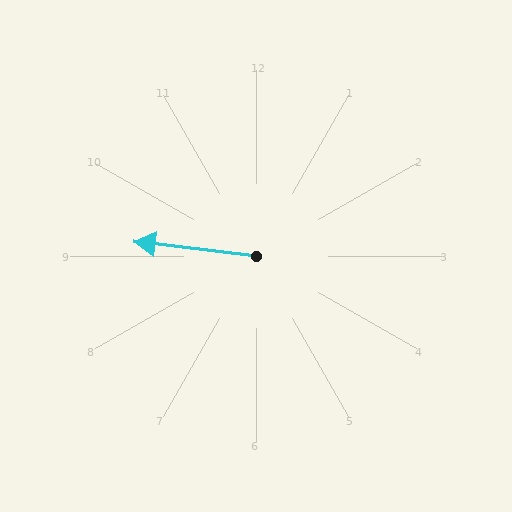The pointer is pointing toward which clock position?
Roughly 9 o'clock.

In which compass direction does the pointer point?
West.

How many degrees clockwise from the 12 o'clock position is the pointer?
Approximately 277 degrees.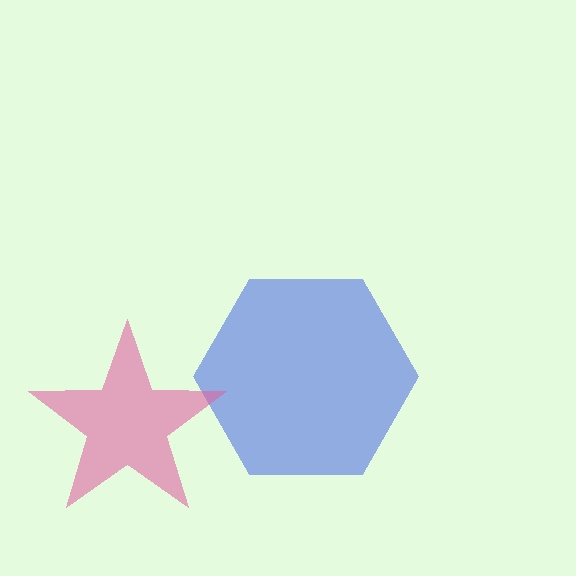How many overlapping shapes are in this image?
There are 2 overlapping shapes in the image.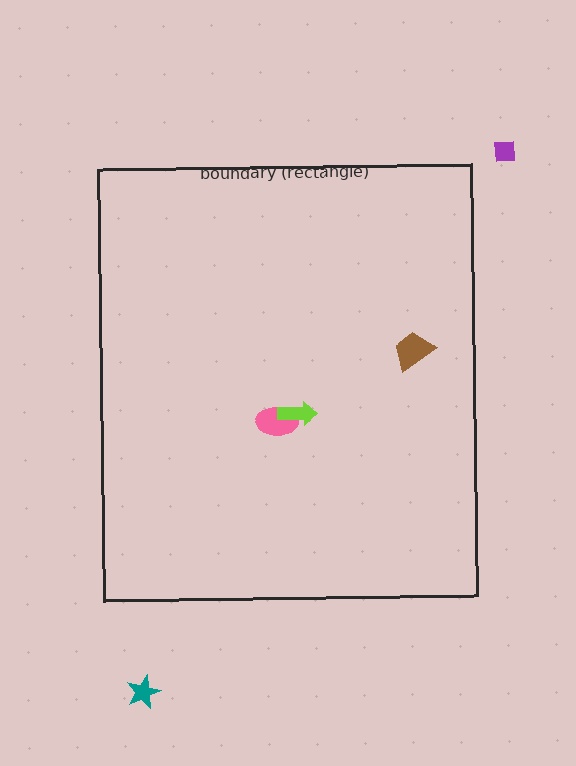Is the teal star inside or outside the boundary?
Outside.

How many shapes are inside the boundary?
3 inside, 2 outside.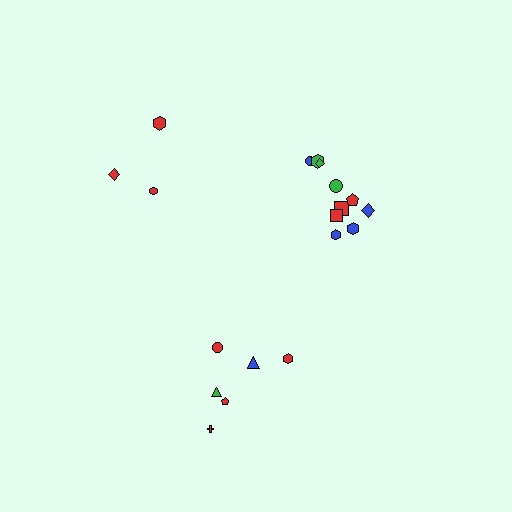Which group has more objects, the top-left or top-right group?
The top-right group.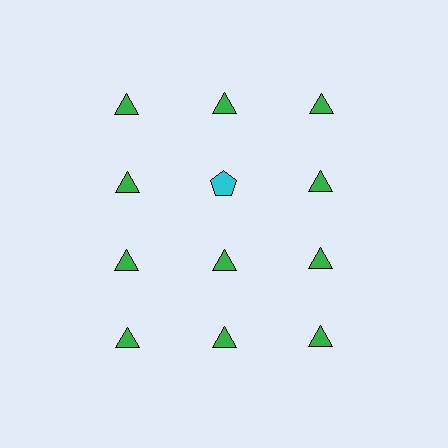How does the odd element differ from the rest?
It differs in both color (cyan instead of green) and shape (pentagon instead of triangle).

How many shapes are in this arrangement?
There are 12 shapes arranged in a grid pattern.